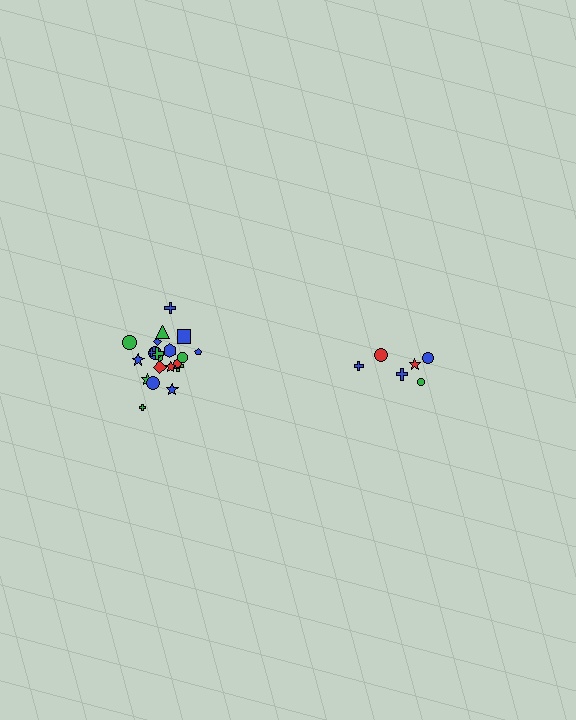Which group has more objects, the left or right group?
The left group.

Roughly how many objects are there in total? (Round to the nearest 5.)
Roughly 30 objects in total.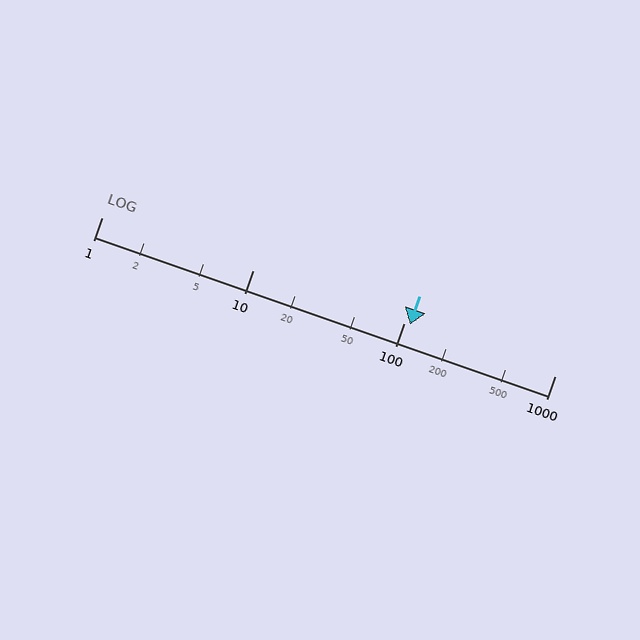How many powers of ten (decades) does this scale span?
The scale spans 3 decades, from 1 to 1000.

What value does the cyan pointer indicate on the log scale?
The pointer indicates approximately 110.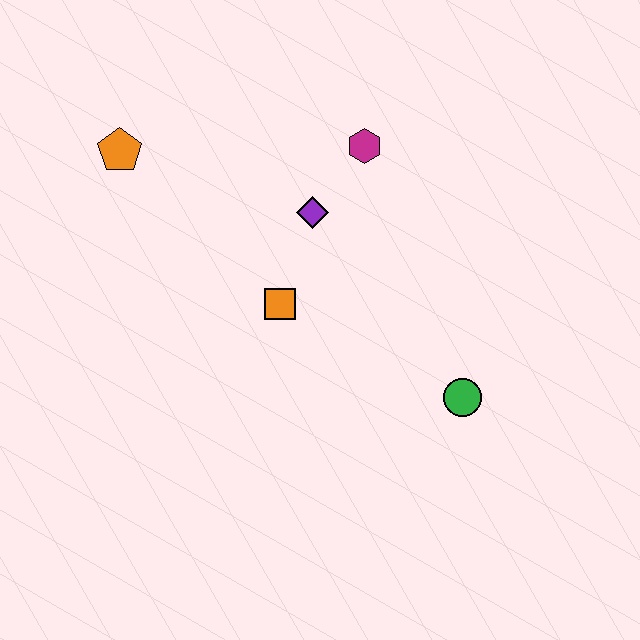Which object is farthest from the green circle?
The orange pentagon is farthest from the green circle.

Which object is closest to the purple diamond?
The magenta hexagon is closest to the purple diamond.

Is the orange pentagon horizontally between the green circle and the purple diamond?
No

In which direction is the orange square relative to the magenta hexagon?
The orange square is below the magenta hexagon.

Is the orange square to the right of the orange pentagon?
Yes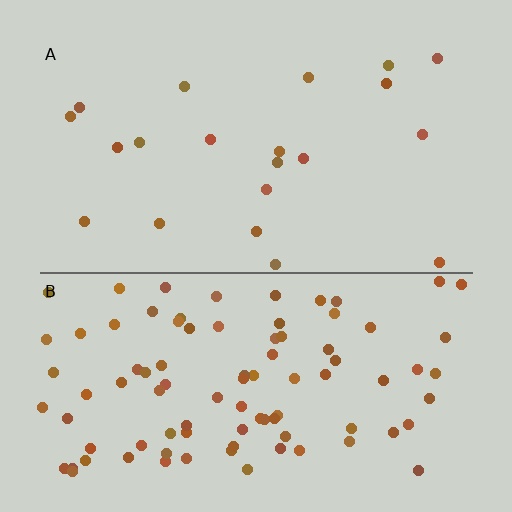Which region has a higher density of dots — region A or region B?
B (the bottom).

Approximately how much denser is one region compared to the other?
Approximately 4.4× — region B over region A.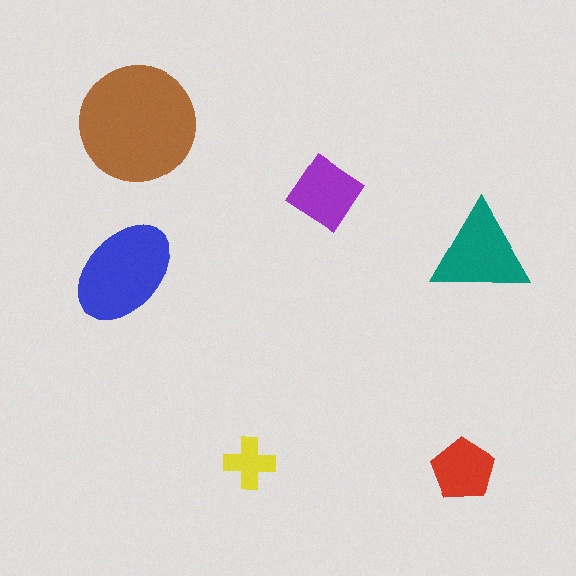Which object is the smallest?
The yellow cross.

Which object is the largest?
The brown circle.